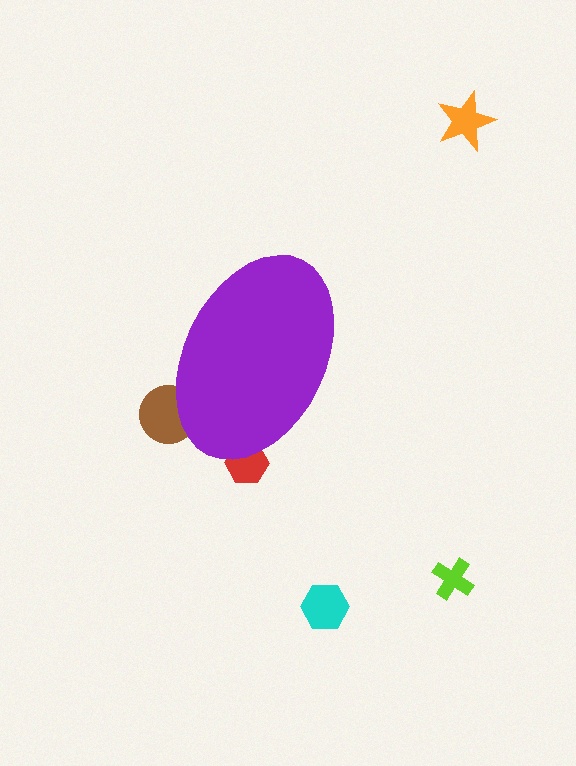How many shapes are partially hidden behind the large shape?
2 shapes are partially hidden.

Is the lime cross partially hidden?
No, the lime cross is fully visible.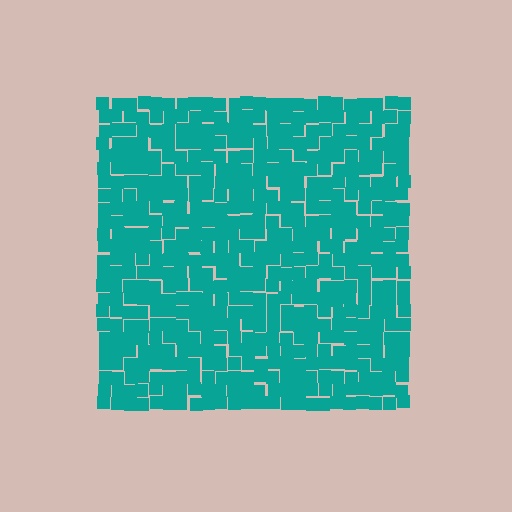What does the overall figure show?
The overall figure shows a square.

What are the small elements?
The small elements are squares.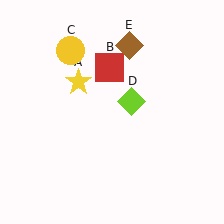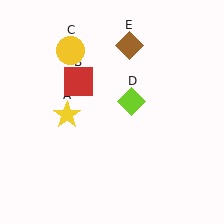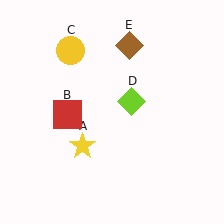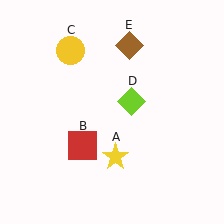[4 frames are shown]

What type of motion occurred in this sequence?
The yellow star (object A), red square (object B) rotated counterclockwise around the center of the scene.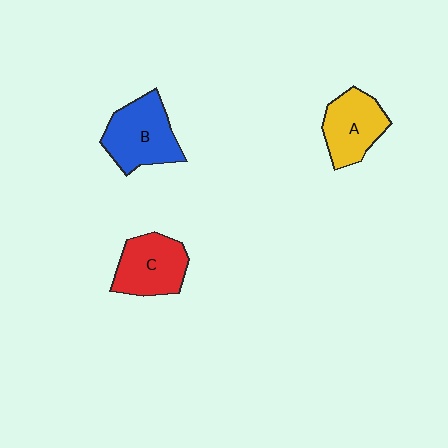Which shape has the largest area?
Shape B (blue).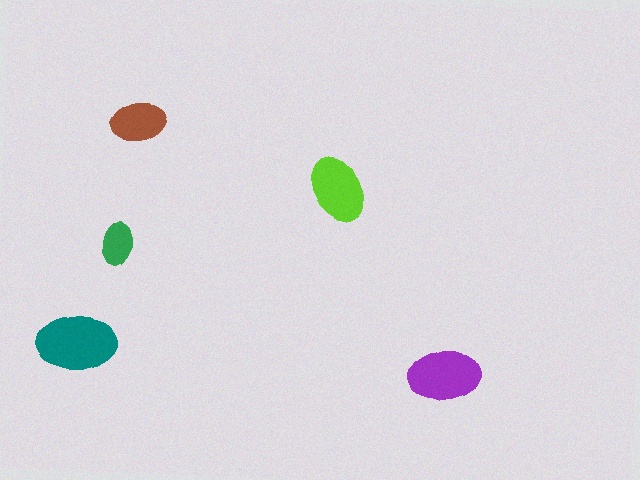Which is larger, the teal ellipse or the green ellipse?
The teal one.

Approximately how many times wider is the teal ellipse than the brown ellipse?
About 1.5 times wider.